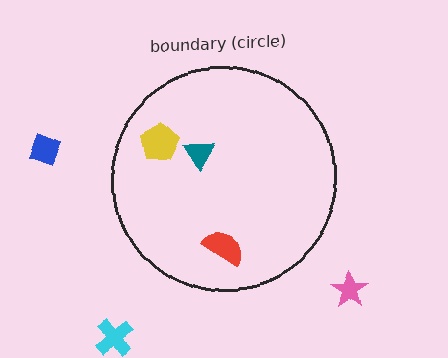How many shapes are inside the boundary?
3 inside, 3 outside.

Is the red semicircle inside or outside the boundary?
Inside.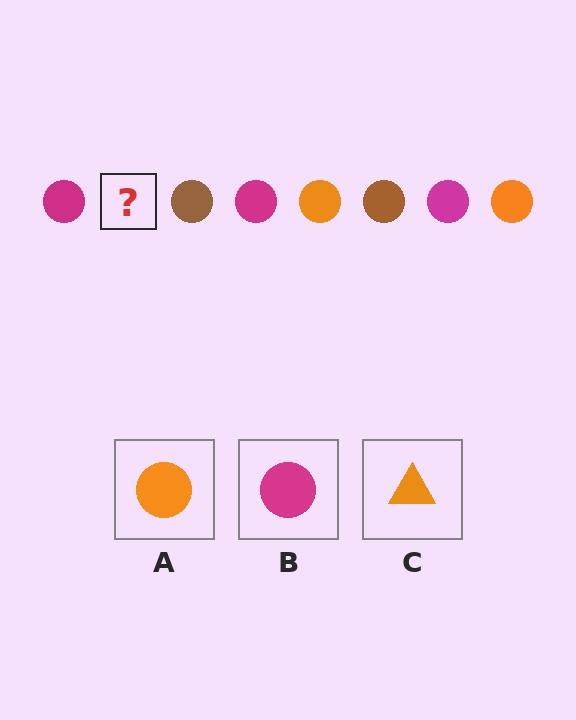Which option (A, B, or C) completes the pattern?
A.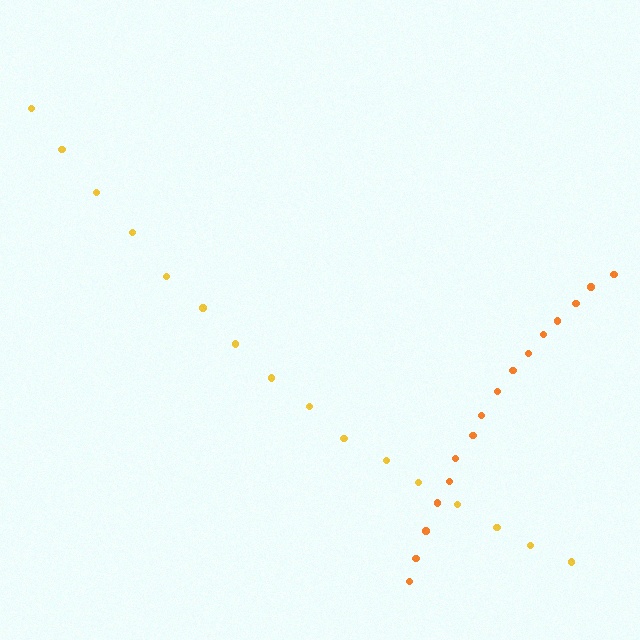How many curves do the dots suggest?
There are 2 distinct paths.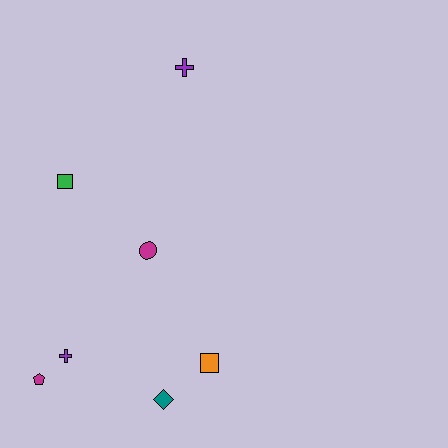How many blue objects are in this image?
There are no blue objects.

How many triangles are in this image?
There are no triangles.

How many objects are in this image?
There are 7 objects.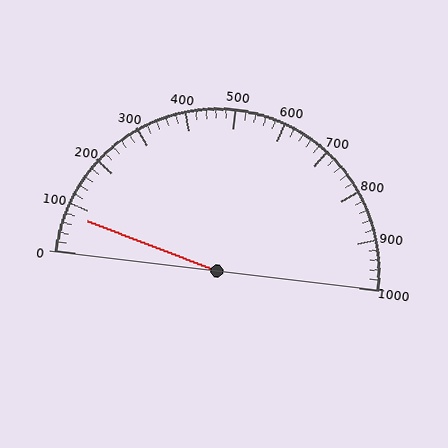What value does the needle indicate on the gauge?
The needle indicates approximately 80.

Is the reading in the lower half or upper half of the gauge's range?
The reading is in the lower half of the range (0 to 1000).